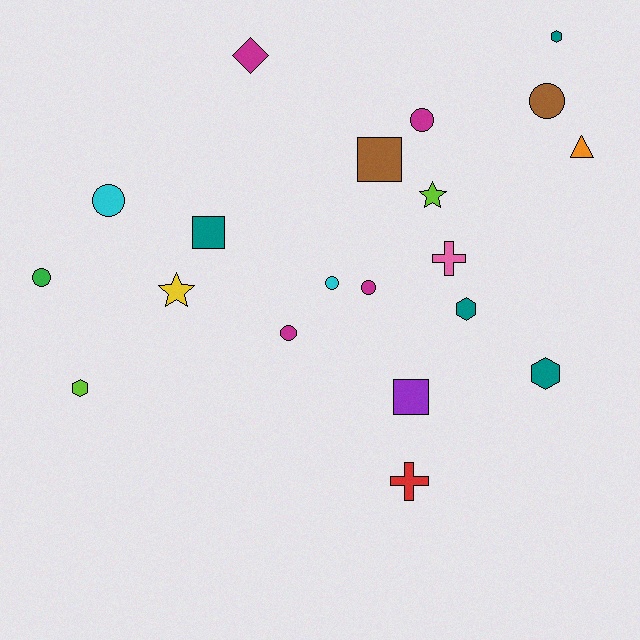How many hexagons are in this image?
There are 4 hexagons.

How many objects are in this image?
There are 20 objects.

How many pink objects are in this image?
There is 1 pink object.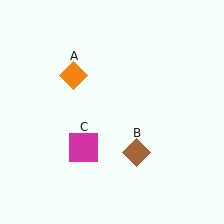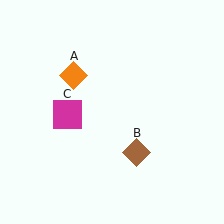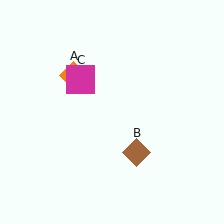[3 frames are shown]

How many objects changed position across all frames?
1 object changed position: magenta square (object C).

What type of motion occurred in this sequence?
The magenta square (object C) rotated clockwise around the center of the scene.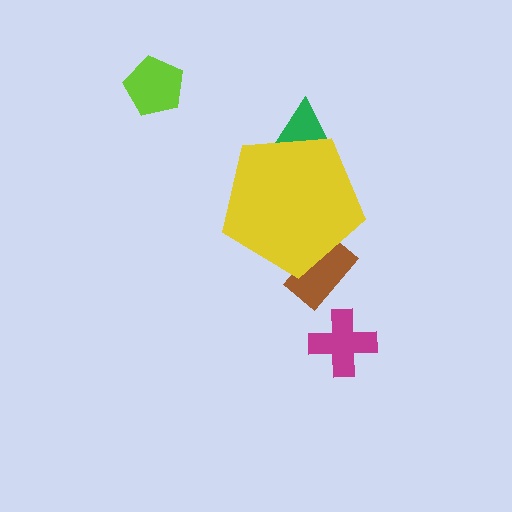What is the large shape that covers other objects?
A yellow pentagon.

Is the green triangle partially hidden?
Yes, the green triangle is partially hidden behind the yellow pentagon.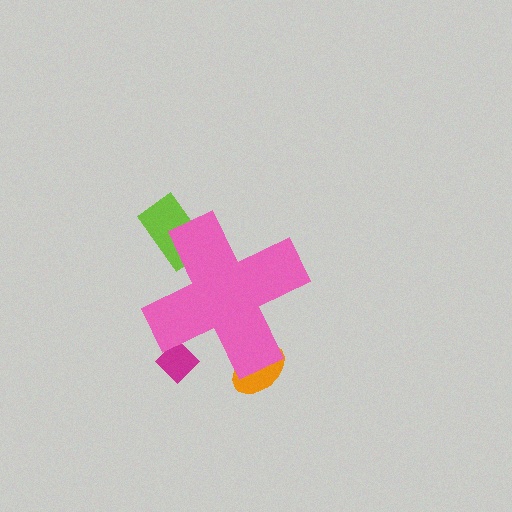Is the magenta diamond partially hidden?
Yes, the magenta diamond is partially hidden behind the pink cross.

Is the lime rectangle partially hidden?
Yes, the lime rectangle is partially hidden behind the pink cross.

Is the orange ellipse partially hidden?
Yes, the orange ellipse is partially hidden behind the pink cross.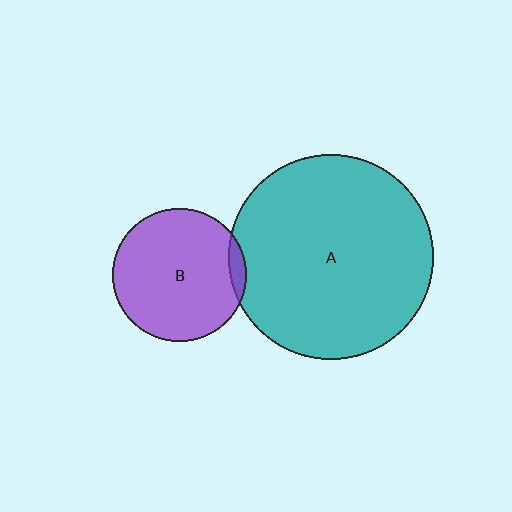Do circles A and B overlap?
Yes.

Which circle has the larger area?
Circle A (teal).